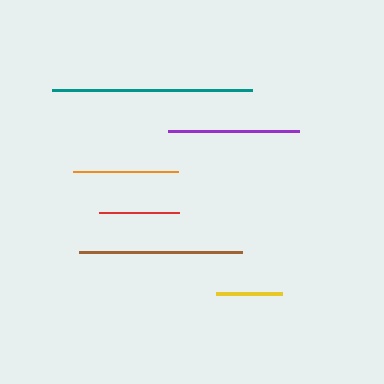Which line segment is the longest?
The teal line is the longest at approximately 200 pixels.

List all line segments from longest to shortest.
From longest to shortest: teal, brown, purple, orange, red, yellow.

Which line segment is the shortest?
The yellow line is the shortest at approximately 67 pixels.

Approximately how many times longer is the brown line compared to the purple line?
The brown line is approximately 1.3 times the length of the purple line.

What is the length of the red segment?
The red segment is approximately 80 pixels long.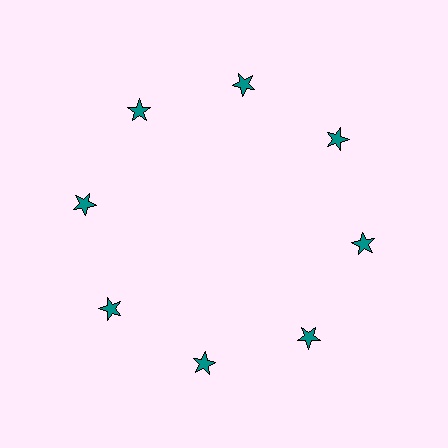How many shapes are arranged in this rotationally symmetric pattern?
There are 8 shapes, arranged in 8 groups of 1.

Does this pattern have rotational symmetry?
Yes, this pattern has 8-fold rotational symmetry. It looks the same after rotating 45 degrees around the center.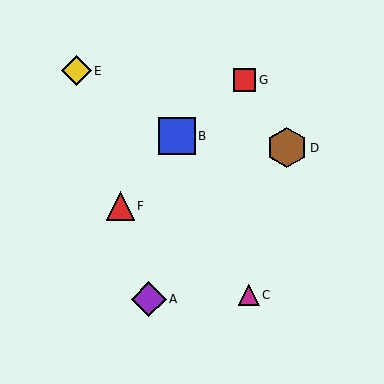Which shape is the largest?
The brown hexagon (labeled D) is the largest.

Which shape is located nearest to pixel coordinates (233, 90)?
The red square (labeled G) at (244, 80) is nearest to that location.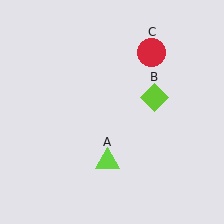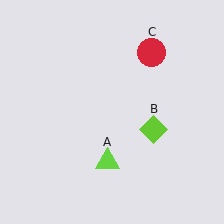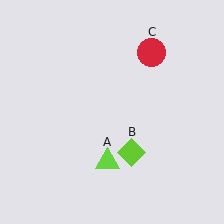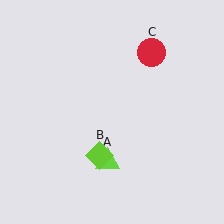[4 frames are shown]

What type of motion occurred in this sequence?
The lime diamond (object B) rotated clockwise around the center of the scene.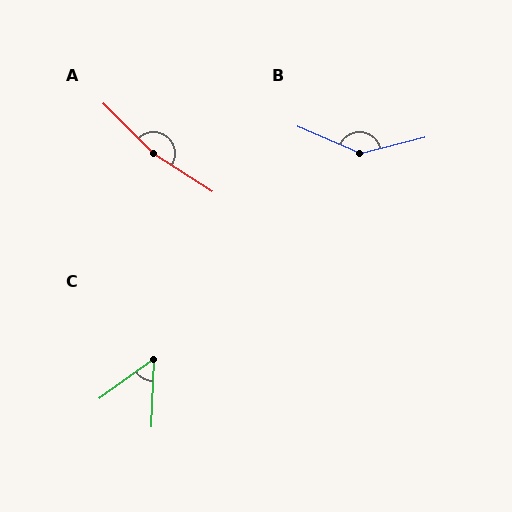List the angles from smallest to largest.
C (52°), B (143°), A (167°).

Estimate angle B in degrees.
Approximately 143 degrees.